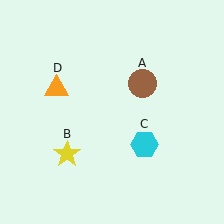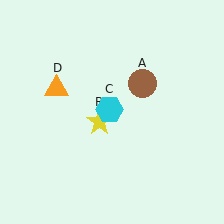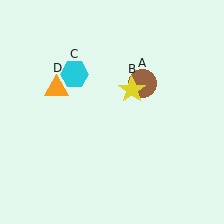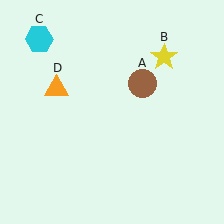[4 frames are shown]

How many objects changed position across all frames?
2 objects changed position: yellow star (object B), cyan hexagon (object C).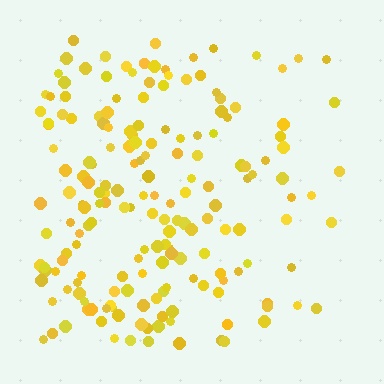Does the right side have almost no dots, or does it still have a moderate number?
Still a moderate number, just noticeably fewer than the left.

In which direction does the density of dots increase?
From right to left, with the left side densest.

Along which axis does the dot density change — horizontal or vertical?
Horizontal.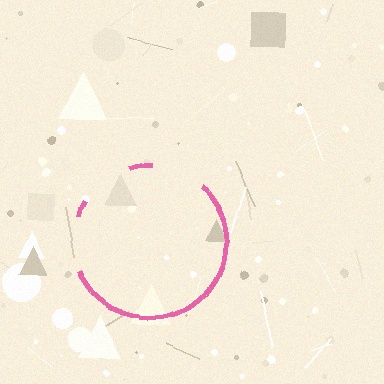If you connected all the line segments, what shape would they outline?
They would outline a circle.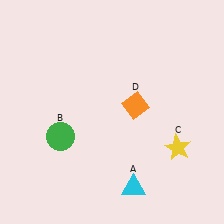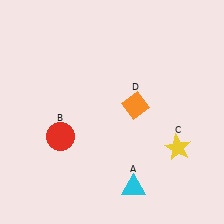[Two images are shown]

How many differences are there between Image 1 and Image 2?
There is 1 difference between the two images.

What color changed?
The circle (B) changed from green in Image 1 to red in Image 2.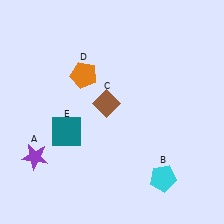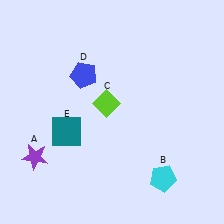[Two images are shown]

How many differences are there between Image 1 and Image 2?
There are 2 differences between the two images.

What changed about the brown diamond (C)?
In Image 1, C is brown. In Image 2, it changed to lime.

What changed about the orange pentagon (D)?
In Image 1, D is orange. In Image 2, it changed to blue.